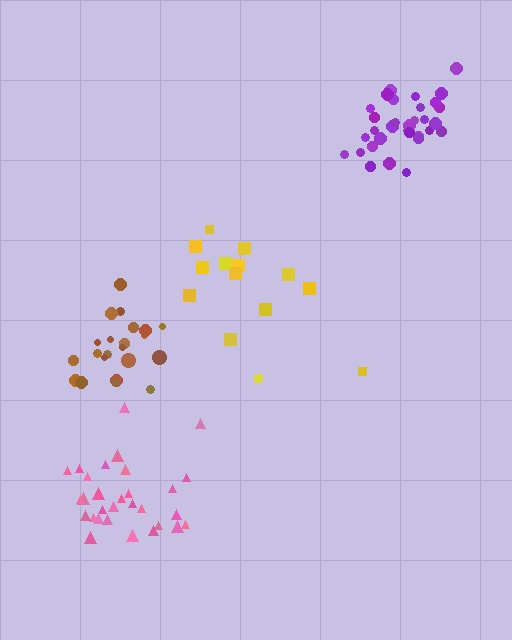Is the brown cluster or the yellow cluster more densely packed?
Brown.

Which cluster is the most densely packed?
Purple.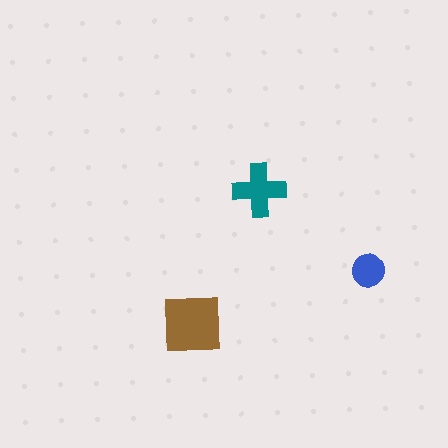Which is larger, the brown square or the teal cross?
The brown square.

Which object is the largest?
The brown square.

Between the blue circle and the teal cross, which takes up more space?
The teal cross.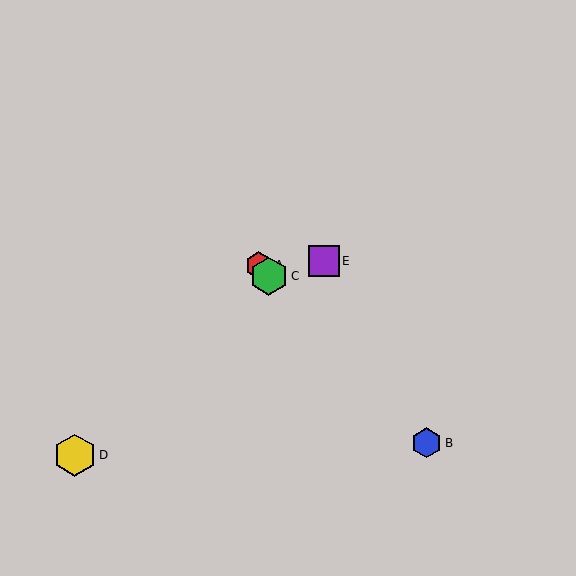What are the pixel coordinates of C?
Object C is at (269, 276).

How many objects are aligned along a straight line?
3 objects (A, B, C) are aligned along a straight line.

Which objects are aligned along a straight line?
Objects A, B, C are aligned along a straight line.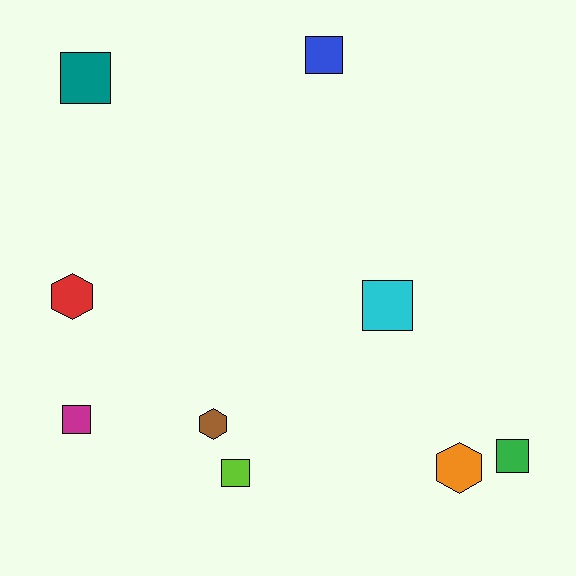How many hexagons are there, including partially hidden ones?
There are 3 hexagons.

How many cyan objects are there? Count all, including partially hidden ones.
There is 1 cyan object.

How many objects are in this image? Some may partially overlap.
There are 9 objects.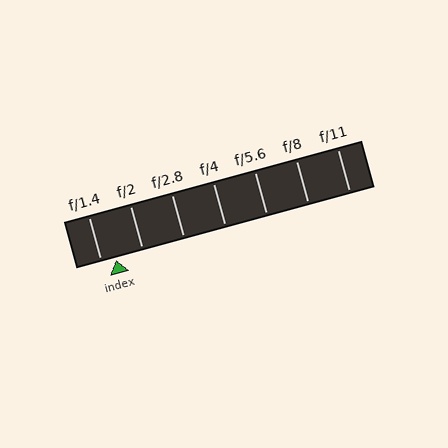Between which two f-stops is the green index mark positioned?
The index mark is between f/1.4 and f/2.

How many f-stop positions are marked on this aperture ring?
There are 7 f-stop positions marked.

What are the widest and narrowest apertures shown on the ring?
The widest aperture shown is f/1.4 and the narrowest is f/11.